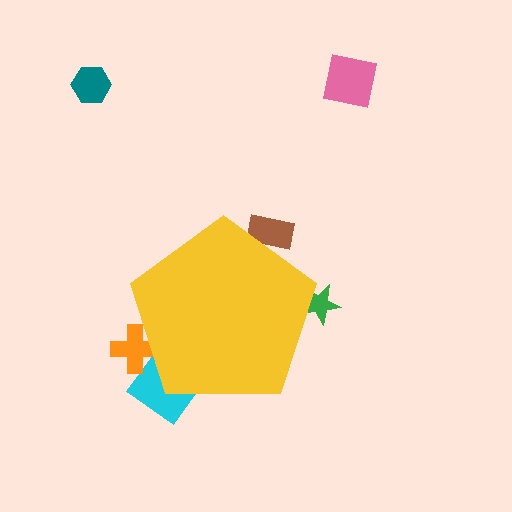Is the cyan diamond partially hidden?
Yes, the cyan diamond is partially hidden behind the yellow pentagon.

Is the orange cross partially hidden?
Yes, the orange cross is partially hidden behind the yellow pentagon.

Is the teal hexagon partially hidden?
No, the teal hexagon is fully visible.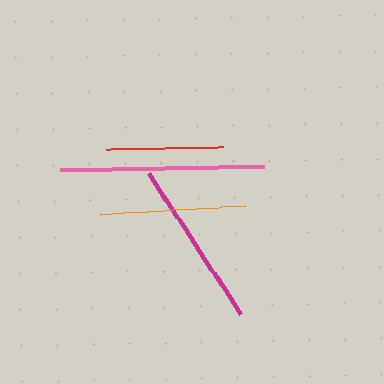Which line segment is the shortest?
The red line is the shortest at approximately 118 pixels.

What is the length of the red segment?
The red segment is approximately 118 pixels long.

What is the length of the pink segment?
The pink segment is approximately 204 pixels long.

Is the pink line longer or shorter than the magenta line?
The pink line is longer than the magenta line.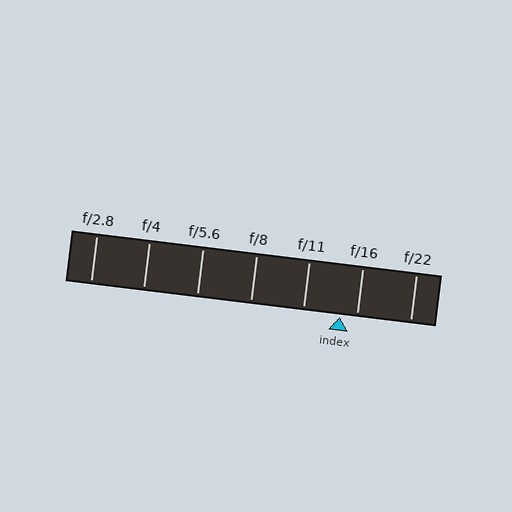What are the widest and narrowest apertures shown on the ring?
The widest aperture shown is f/2.8 and the narrowest is f/22.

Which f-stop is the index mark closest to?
The index mark is closest to f/16.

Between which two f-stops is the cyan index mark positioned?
The index mark is between f/11 and f/16.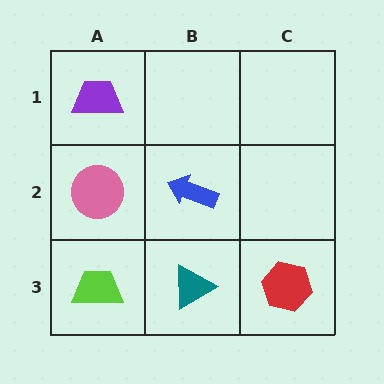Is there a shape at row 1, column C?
No, that cell is empty.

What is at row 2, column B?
A blue arrow.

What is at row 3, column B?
A teal triangle.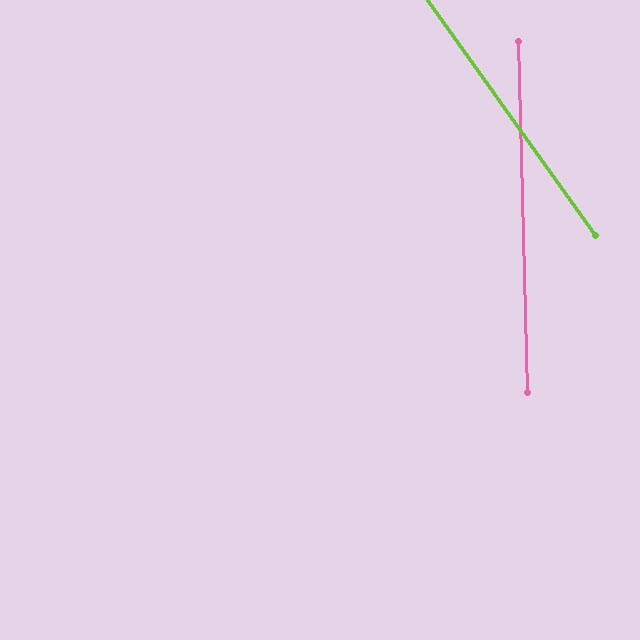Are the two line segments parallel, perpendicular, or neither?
Neither parallel nor perpendicular — they differ by about 34°.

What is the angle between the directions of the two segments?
Approximately 34 degrees.